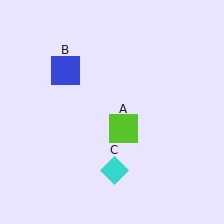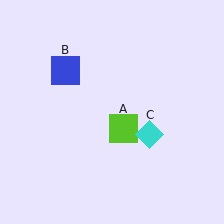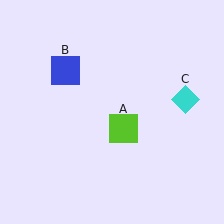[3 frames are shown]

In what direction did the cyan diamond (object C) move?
The cyan diamond (object C) moved up and to the right.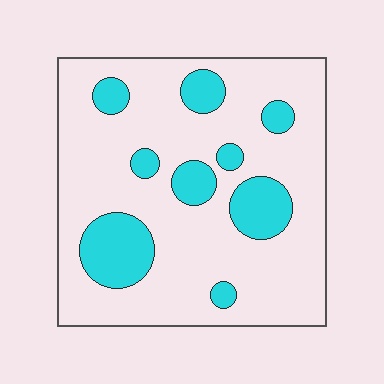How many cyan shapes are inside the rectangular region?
9.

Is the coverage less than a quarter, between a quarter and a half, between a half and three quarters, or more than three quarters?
Less than a quarter.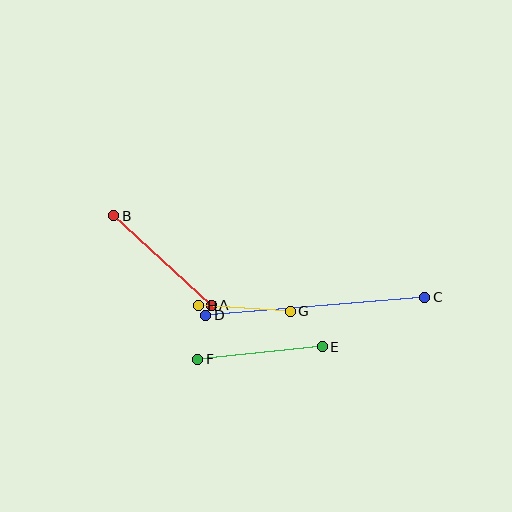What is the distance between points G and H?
The distance is approximately 92 pixels.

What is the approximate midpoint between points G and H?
The midpoint is at approximately (244, 308) pixels.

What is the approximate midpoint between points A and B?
The midpoint is at approximately (163, 260) pixels.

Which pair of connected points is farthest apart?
Points C and D are farthest apart.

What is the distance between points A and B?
The distance is approximately 132 pixels.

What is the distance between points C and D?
The distance is approximately 219 pixels.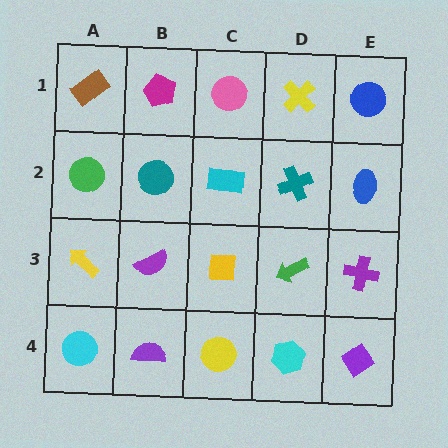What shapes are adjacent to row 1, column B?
A teal circle (row 2, column B), a brown rectangle (row 1, column A), a pink circle (row 1, column C).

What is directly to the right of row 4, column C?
A cyan hexagon.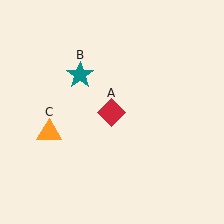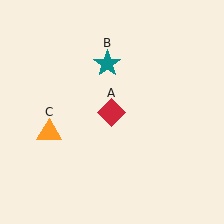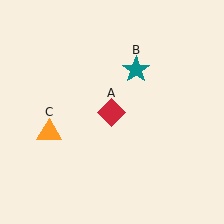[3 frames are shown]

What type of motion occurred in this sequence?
The teal star (object B) rotated clockwise around the center of the scene.